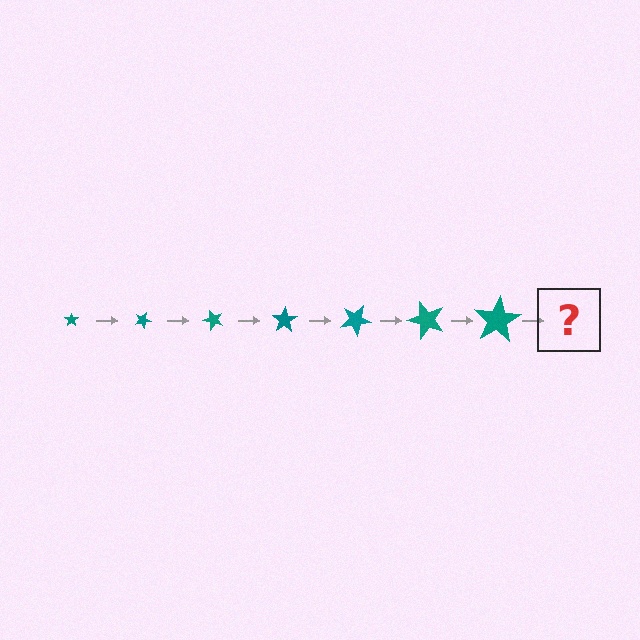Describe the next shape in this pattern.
It should be a star, larger than the previous one and rotated 175 degrees from the start.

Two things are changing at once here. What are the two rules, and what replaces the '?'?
The two rules are that the star grows larger each step and it rotates 25 degrees each step. The '?' should be a star, larger than the previous one and rotated 175 degrees from the start.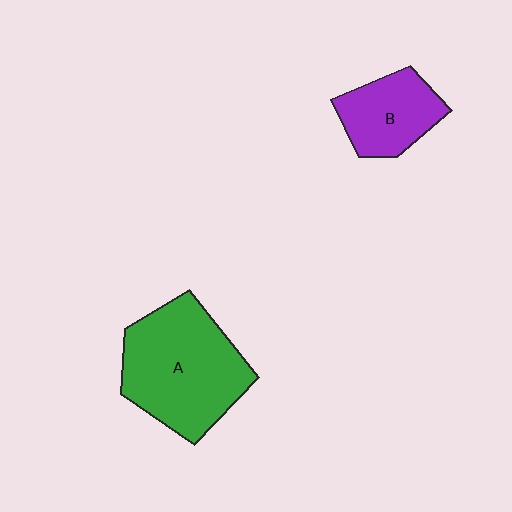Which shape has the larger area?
Shape A (green).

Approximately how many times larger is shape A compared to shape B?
Approximately 1.9 times.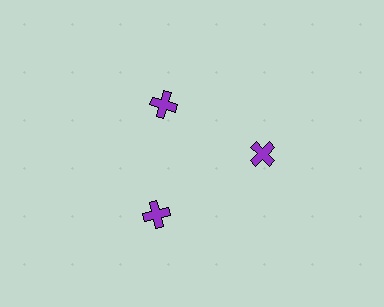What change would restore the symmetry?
The symmetry would be restored by moving it outward, back onto the ring so that all 3 crosses sit at equal angles and equal distance from the center.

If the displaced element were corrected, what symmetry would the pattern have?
It would have 3-fold rotational symmetry — the pattern would map onto itself every 120 degrees.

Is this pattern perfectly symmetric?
No. The 3 purple crosses are arranged in a ring, but one element near the 11 o'clock position is pulled inward toward the center, breaking the 3-fold rotational symmetry.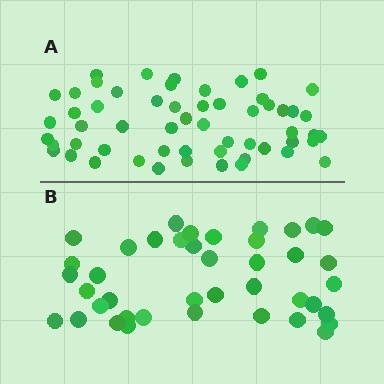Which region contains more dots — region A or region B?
Region A (the top region) has more dots.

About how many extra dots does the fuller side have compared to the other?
Region A has approximately 15 more dots than region B.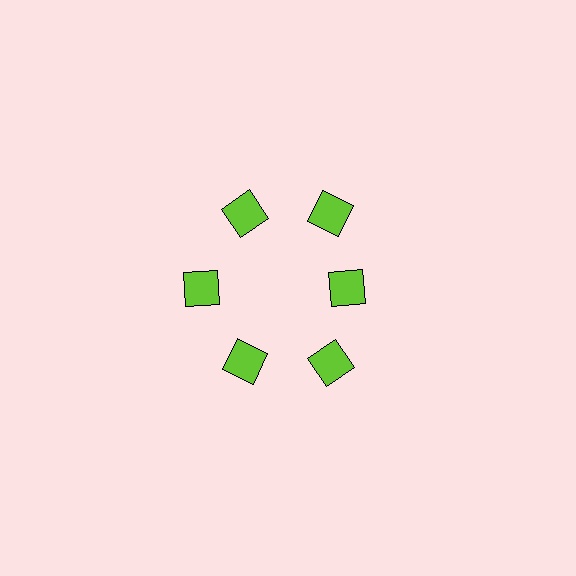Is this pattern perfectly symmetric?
No. The 6 lime squares are arranged in a ring, but one element near the 3 o'clock position is pulled inward toward the center, breaking the 6-fold rotational symmetry.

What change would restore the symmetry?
The symmetry would be restored by moving it outward, back onto the ring so that all 6 squares sit at equal angles and equal distance from the center.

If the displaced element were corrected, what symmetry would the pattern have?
It would have 6-fold rotational symmetry — the pattern would map onto itself every 60 degrees.